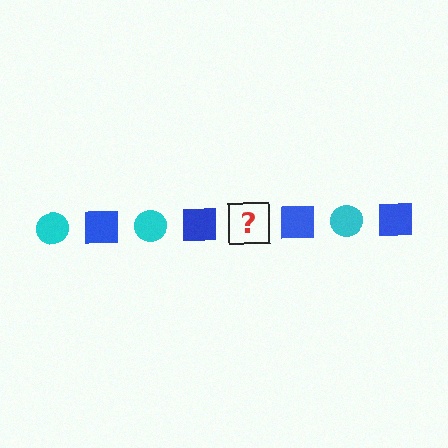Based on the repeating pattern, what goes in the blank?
The blank should be a cyan circle.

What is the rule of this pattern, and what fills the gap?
The rule is that the pattern alternates between cyan circle and blue square. The gap should be filled with a cyan circle.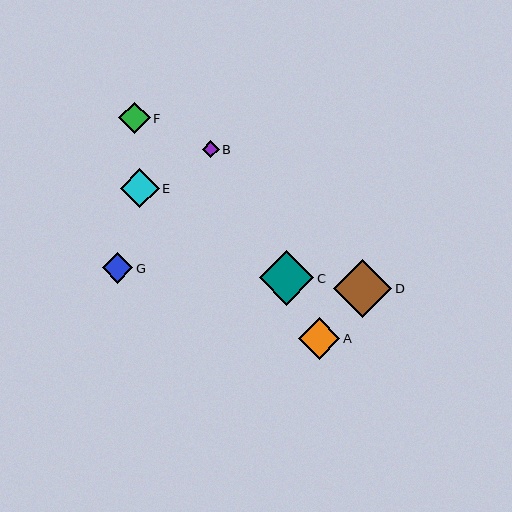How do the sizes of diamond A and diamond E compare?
Diamond A and diamond E are approximately the same size.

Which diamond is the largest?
Diamond D is the largest with a size of approximately 58 pixels.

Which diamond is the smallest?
Diamond B is the smallest with a size of approximately 17 pixels.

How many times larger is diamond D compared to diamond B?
Diamond D is approximately 3.5 times the size of diamond B.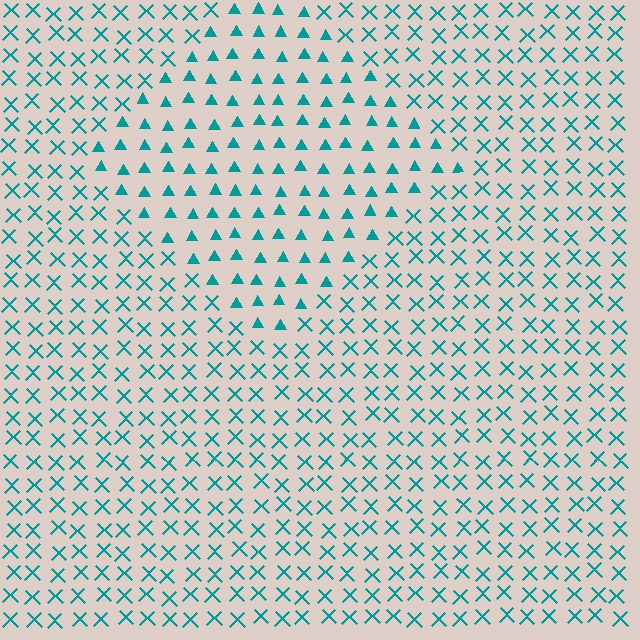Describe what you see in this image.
The image is filled with small teal elements arranged in a uniform grid. A diamond-shaped region contains triangles, while the surrounding area contains X marks. The boundary is defined purely by the change in element shape.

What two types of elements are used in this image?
The image uses triangles inside the diamond region and X marks outside it.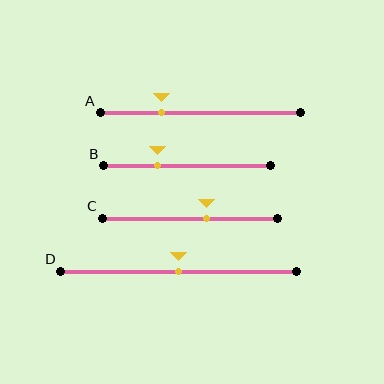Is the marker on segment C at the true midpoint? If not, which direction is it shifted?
No, the marker on segment C is shifted to the right by about 10% of the segment length.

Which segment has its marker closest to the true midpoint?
Segment D has its marker closest to the true midpoint.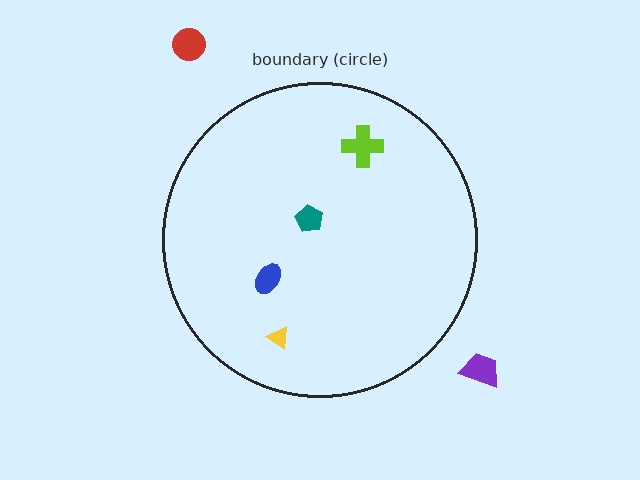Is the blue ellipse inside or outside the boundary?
Inside.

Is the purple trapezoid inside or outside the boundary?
Outside.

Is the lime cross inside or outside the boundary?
Inside.